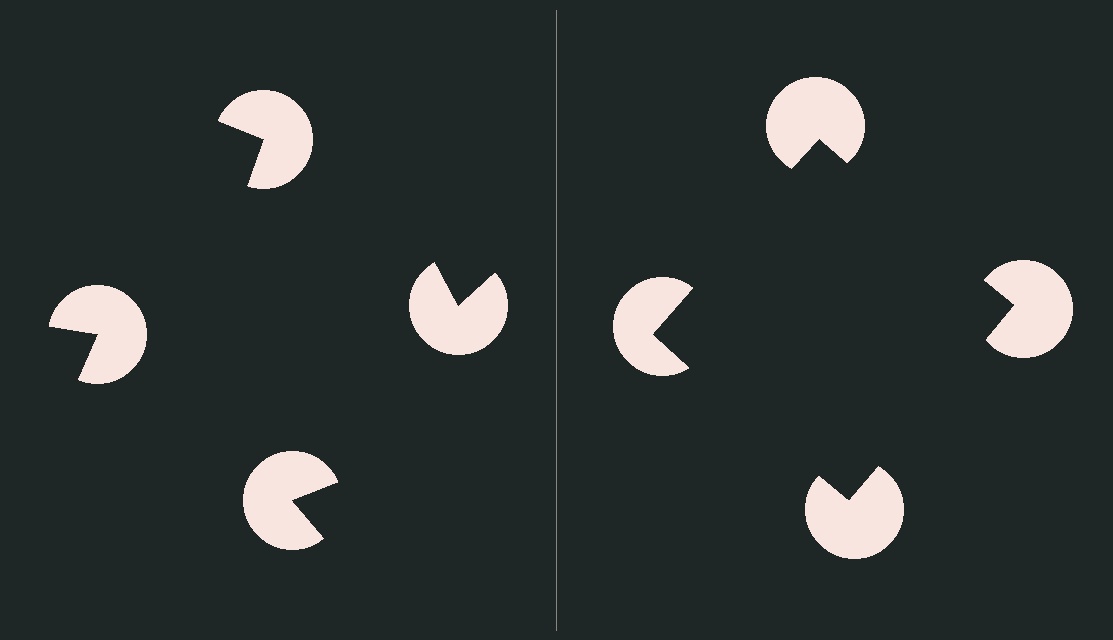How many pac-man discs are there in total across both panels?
8 — 4 on each side.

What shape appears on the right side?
An illusory square.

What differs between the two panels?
The pac-man discs are positioned identically on both sides; only the wedge orientations differ. On the right they align to a square; on the left they are misaligned.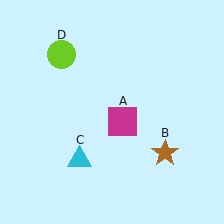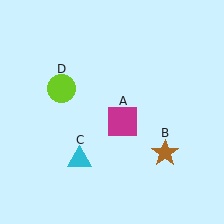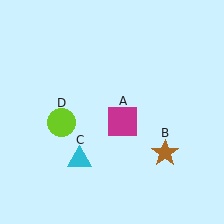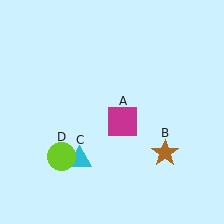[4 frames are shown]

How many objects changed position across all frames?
1 object changed position: lime circle (object D).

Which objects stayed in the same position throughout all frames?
Magenta square (object A) and brown star (object B) and cyan triangle (object C) remained stationary.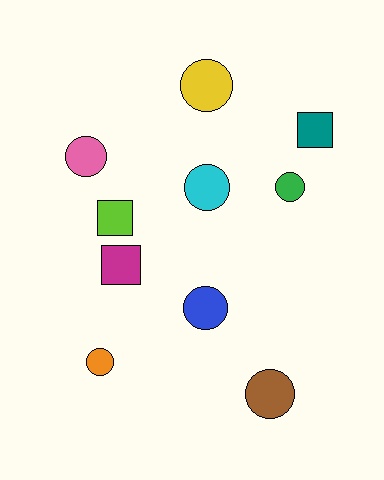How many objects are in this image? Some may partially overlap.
There are 10 objects.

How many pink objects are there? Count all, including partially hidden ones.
There is 1 pink object.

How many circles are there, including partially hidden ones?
There are 7 circles.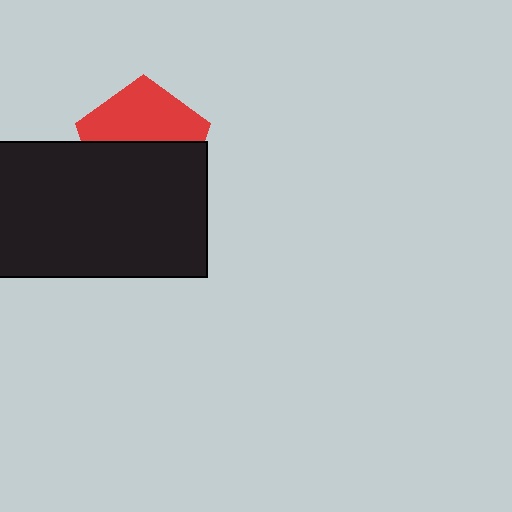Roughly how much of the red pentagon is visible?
About half of it is visible (roughly 47%).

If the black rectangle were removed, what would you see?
You would see the complete red pentagon.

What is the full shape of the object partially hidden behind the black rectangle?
The partially hidden object is a red pentagon.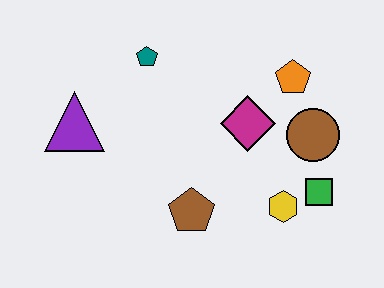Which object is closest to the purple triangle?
The teal pentagon is closest to the purple triangle.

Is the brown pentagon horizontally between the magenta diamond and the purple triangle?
Yes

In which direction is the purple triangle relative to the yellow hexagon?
The purple triangle is to the left of the yellow hexagon.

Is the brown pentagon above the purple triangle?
No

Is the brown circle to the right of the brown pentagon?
Yes